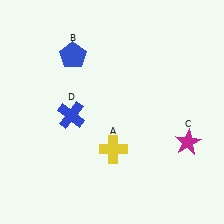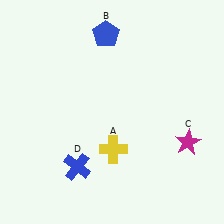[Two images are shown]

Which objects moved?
The objects that moved are: the blue pentagon (B), the blue cross (D).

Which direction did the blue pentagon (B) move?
The blue pentagon (B) moved right.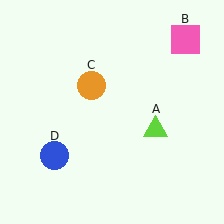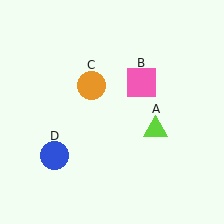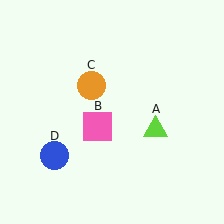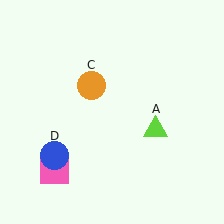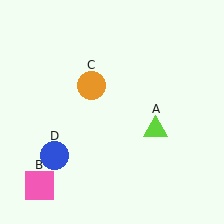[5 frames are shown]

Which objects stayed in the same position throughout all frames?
Lime triangle (object A) and orange circle (object C) and blue circle (object D) remained stationary.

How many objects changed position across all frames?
1 object changed position: pink square (object B).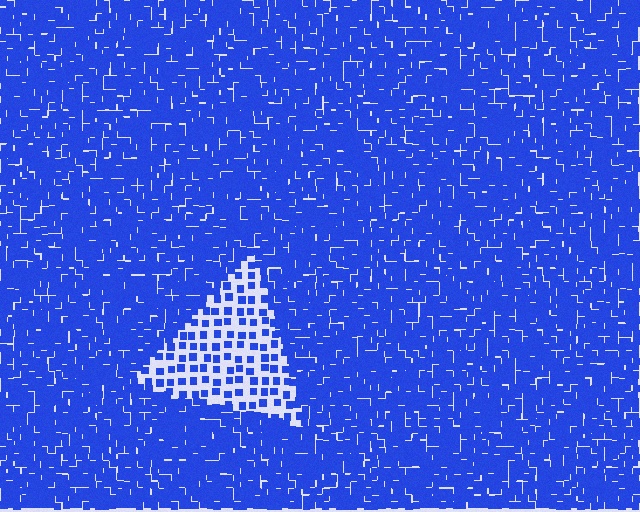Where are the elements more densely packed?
The elements are more densely packed outside the triangle boundary.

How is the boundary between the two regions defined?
The boundary is defined by a change in element density (approximately 2.9x ratio). All elements are the same color, size, and shape.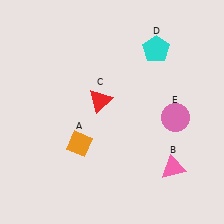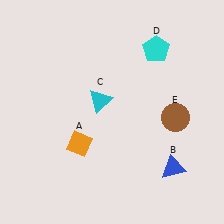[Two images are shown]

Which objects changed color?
B changed from pink to blue. C changed from red to cyan. E changed from pink to brown.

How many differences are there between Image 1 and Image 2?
There are 3 differences between the two images.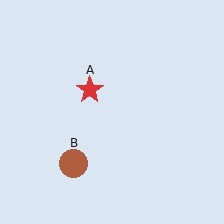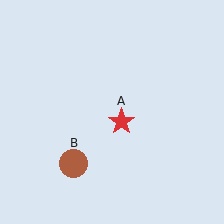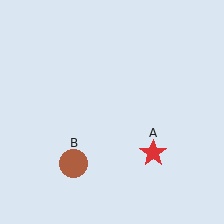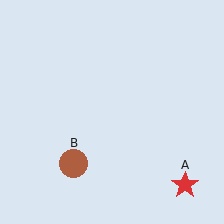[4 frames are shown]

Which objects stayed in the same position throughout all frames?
Brown circle (object B) remained stationary.